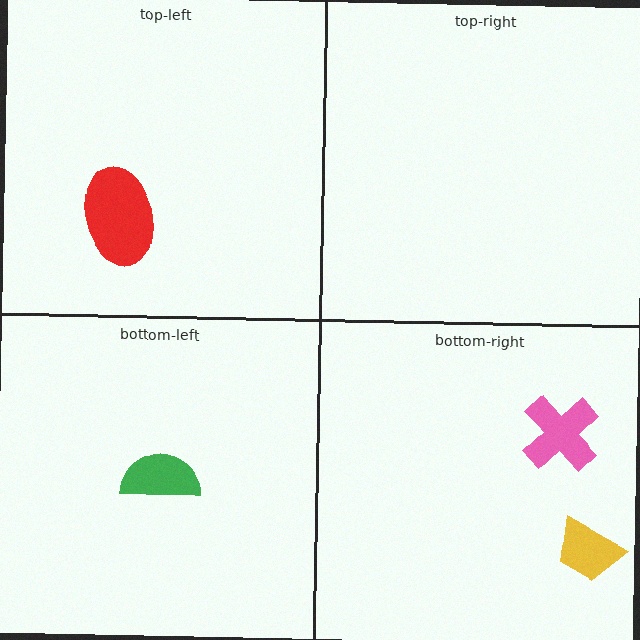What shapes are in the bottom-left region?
The green semicircle.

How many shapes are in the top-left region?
1.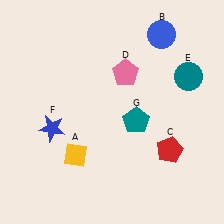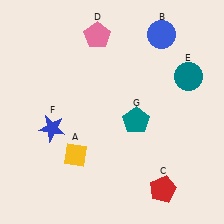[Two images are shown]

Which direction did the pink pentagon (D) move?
The pink pentagon (D) moved up.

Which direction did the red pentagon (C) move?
The red pentagon (C) moved down.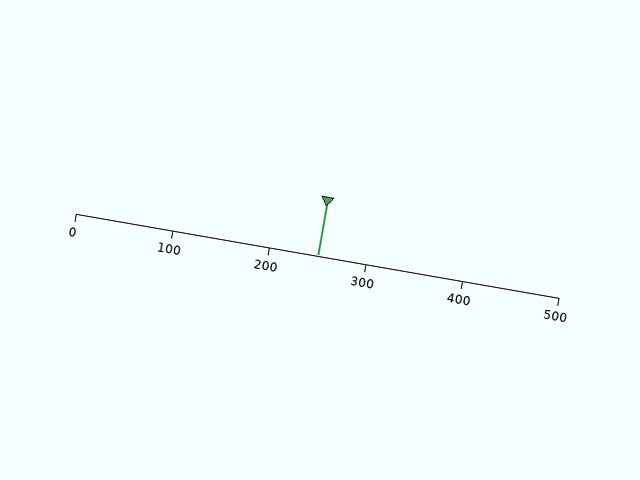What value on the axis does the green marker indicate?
The marker indicates approximately 250.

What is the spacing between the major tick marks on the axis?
The major ticks are spaced 100 apart.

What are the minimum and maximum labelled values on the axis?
The axis runs from 0 to 500.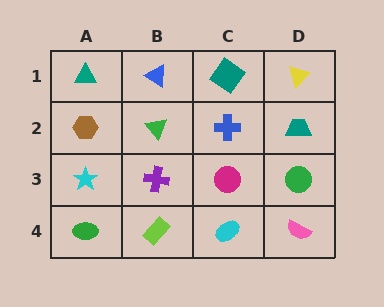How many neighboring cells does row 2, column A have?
3.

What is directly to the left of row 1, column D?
A teal diamond.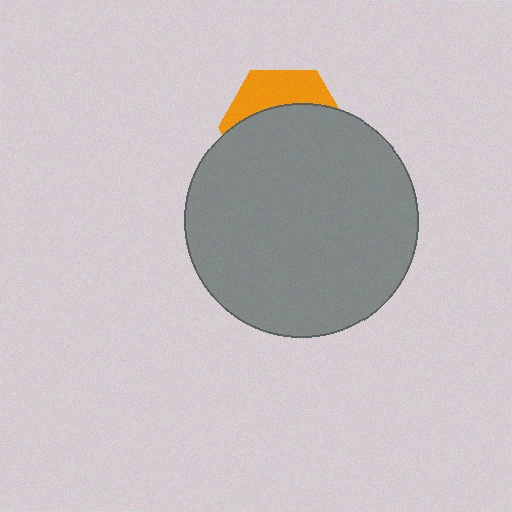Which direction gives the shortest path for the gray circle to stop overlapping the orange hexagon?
Moving down gives the shortest separation.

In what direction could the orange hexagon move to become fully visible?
The orange hexagon could move up. That would shift it out from behind the gray circle entirely.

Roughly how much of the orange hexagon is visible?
A small part of it is visible (roughly 32%).